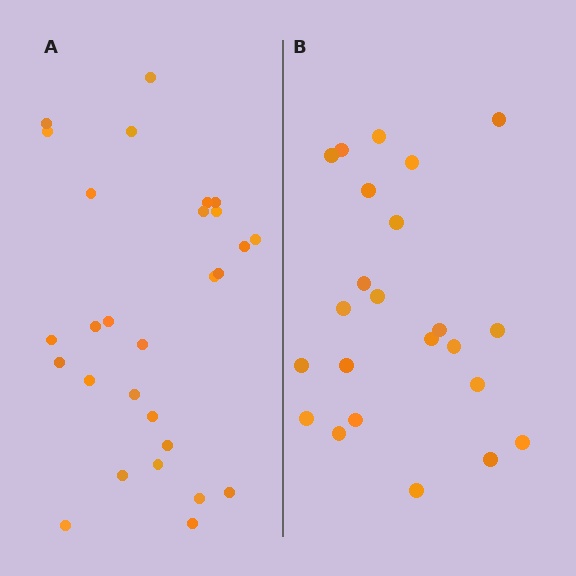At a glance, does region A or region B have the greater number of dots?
Region A (the left region) has more dots.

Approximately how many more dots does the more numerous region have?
Region A has about 5 more dots than region B.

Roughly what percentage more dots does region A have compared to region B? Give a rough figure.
About 20% more.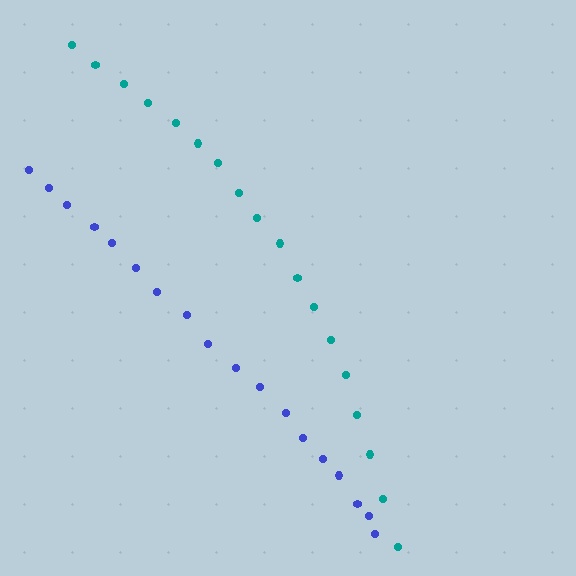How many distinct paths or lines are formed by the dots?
There are 2 distinct paths.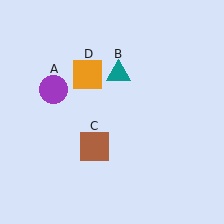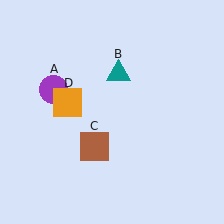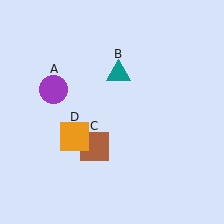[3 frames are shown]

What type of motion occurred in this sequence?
The orange square (object D) rotated counterclockwise around the center of the scene.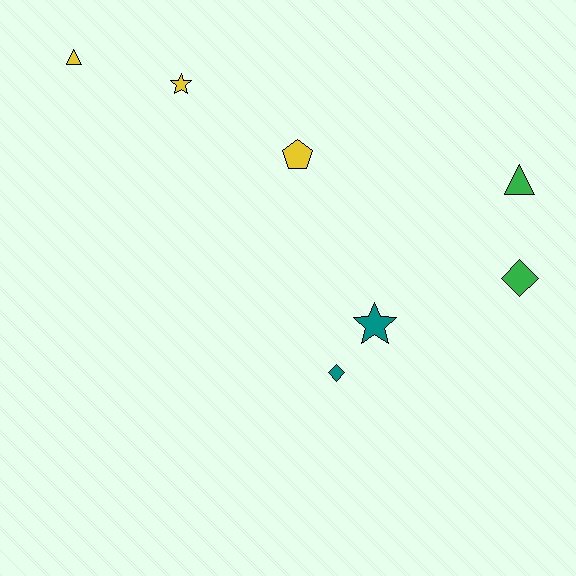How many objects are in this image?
There are 7 objects.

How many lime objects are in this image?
There are no lime objects.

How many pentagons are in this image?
There is 1 pentagon.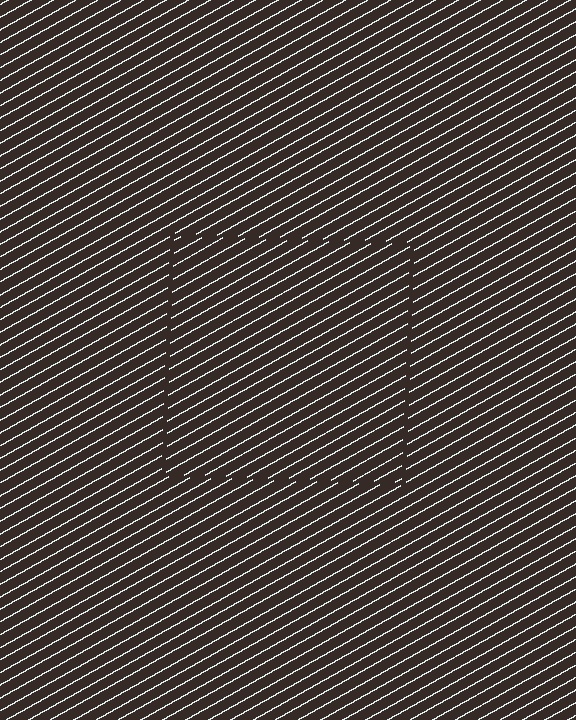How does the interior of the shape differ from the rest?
The interior of the shape contains the same grating, shifted by half a period — the contour is defined by the phase discontinuity where line-ends from the inner and outer gratings abut.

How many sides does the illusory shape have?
4 sides — the line-ends trace a square.